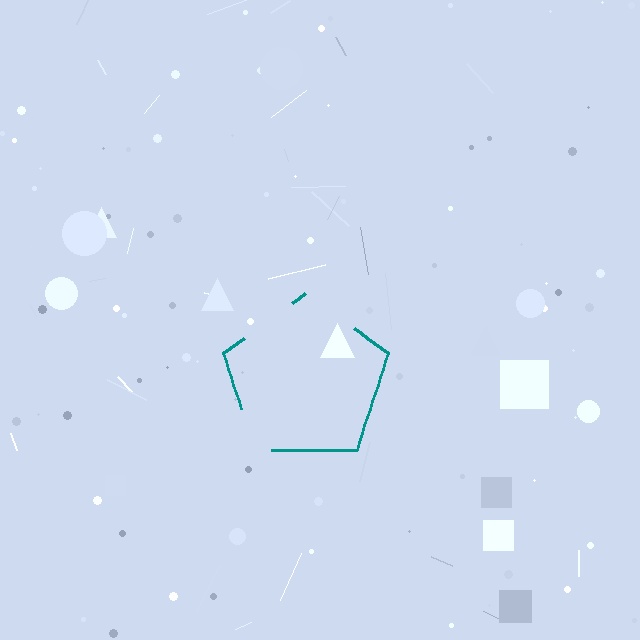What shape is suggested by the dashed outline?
The dashed outline suggests a pentagon.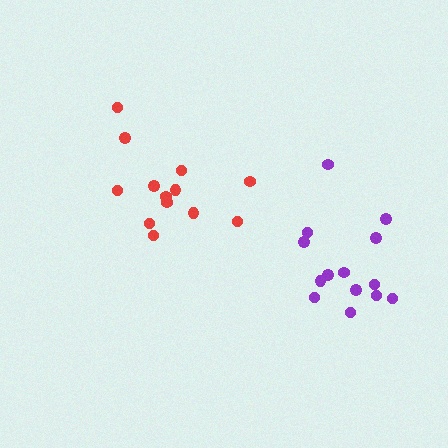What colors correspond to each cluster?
The clusters are colored: red, purple.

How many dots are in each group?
Group 1: 13 dots, Group 2: 14 dots (27 total).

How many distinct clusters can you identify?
There are 2 distinct clusters.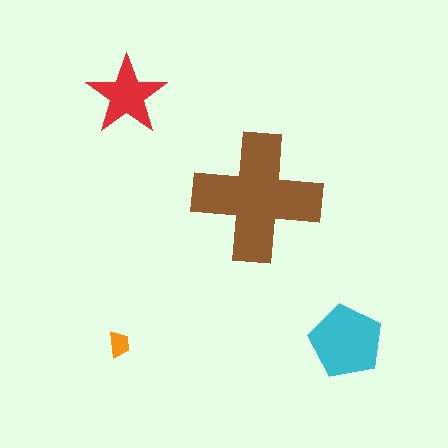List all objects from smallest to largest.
The orange trapezoid, the red star, the cyan pentagon, the brown cross.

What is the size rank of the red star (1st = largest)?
3rd.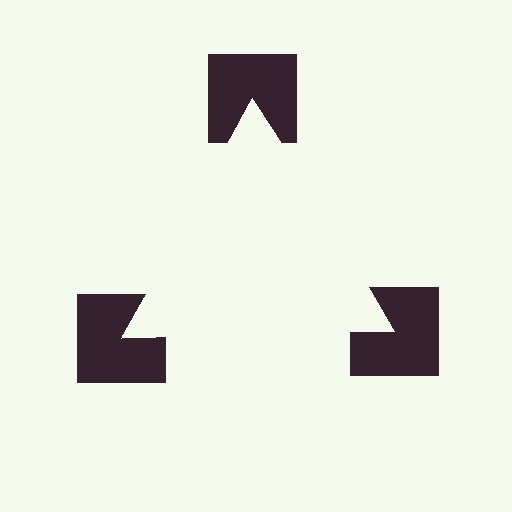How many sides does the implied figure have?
3 sides.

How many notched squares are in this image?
There are 3 — one at each vertex of the illusory triangle.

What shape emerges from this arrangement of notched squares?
An illusory triangle — its edges are inferred from the aligned wedge cuts in the notched squares, not physically drawn.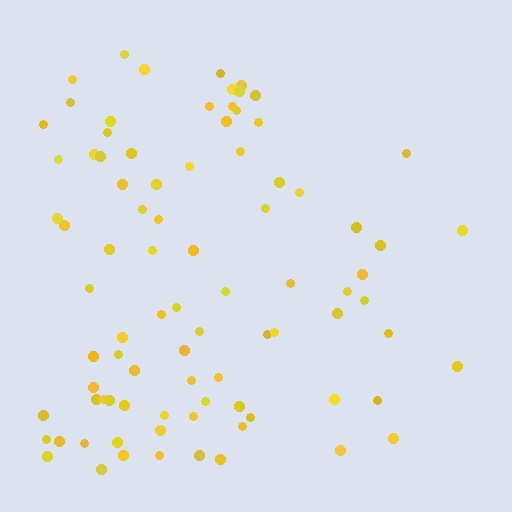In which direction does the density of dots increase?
From right to left, with the left side densest.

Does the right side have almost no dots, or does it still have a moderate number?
Still a moderate number, just noticeably fewer than the left.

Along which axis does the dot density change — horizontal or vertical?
Horizontal.